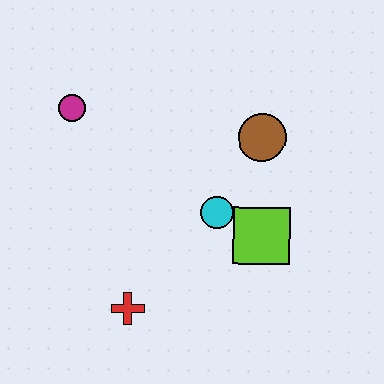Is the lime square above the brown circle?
No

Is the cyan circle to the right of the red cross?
Yes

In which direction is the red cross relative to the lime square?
The red cross is to the left of the lime square.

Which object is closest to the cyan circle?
The lime square is closest to the cyan circle.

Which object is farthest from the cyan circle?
The magenta circle is farthest from the cyan circle.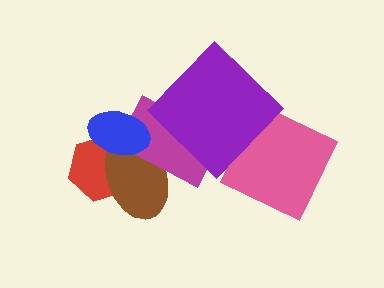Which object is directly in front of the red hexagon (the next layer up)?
The brown ellipse is directly in front of the red hexagon.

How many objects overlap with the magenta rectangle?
3 objects overlap with the magenta rectangle.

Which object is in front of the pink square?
The purple diamond is in front of the pink square.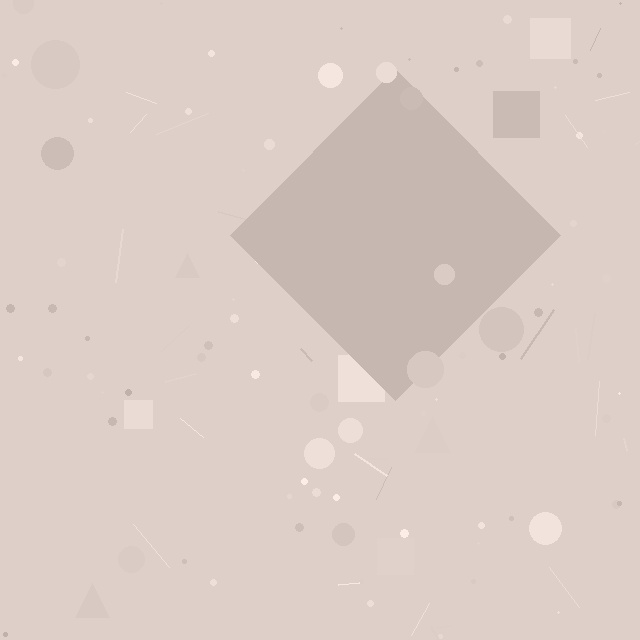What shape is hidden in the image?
A diamond is hidden in the image.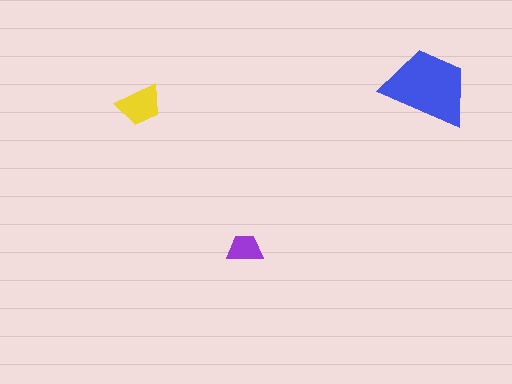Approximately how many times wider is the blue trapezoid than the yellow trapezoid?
About 2 times wider.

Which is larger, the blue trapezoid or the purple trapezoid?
The blue one.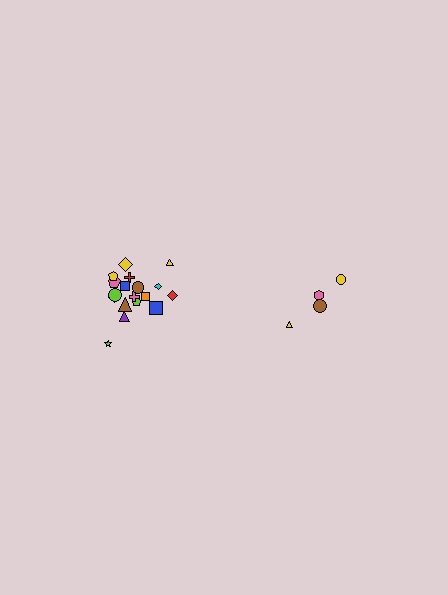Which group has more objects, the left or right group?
The left group.